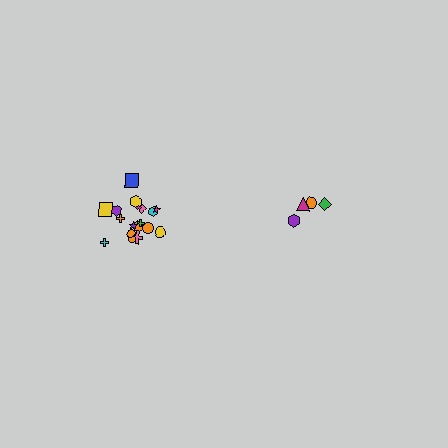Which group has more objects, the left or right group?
The left group.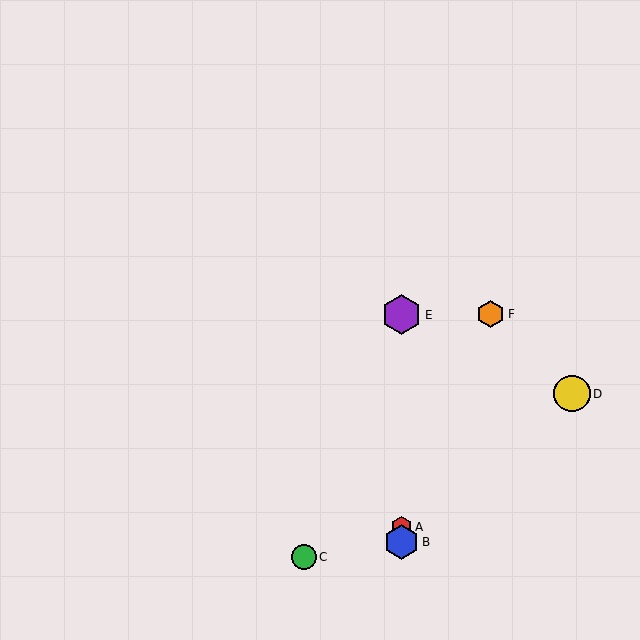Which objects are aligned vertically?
Objects A, B, E are aligned vertically.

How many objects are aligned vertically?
3 objects (A, B, E) are aligned vertically.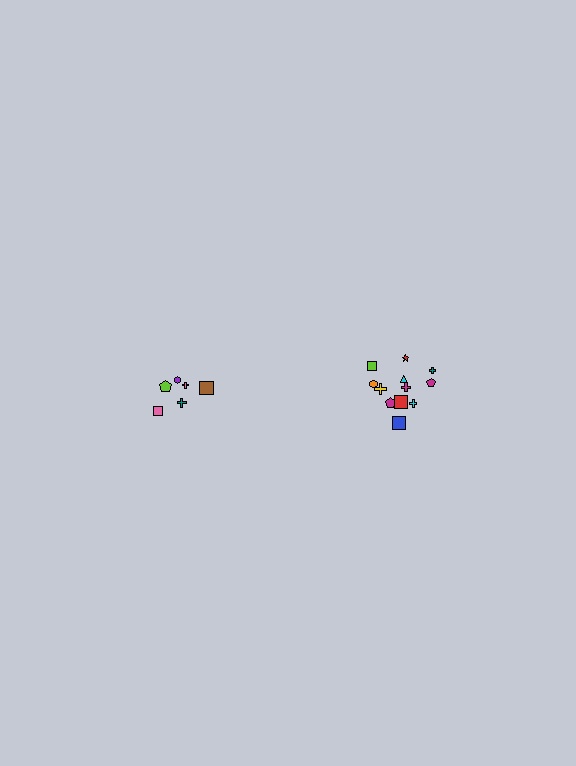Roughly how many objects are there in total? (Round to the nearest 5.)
Roughly 20 objects in total.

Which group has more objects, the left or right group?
The right group.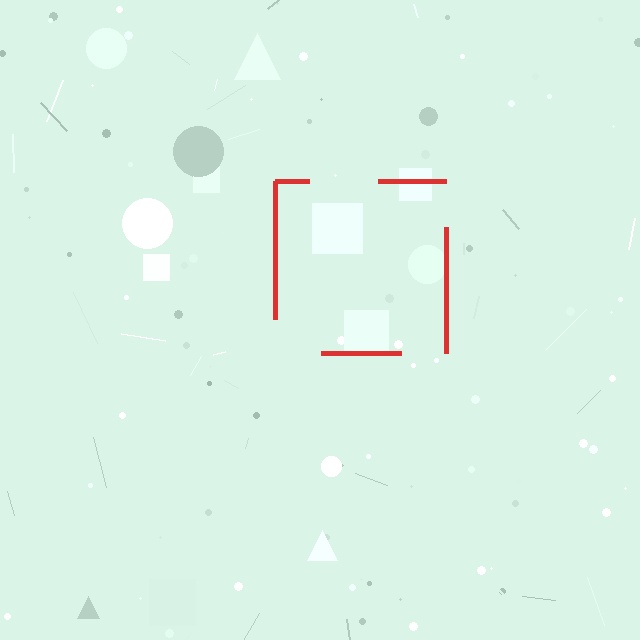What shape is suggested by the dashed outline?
The dashed outline suggests a square.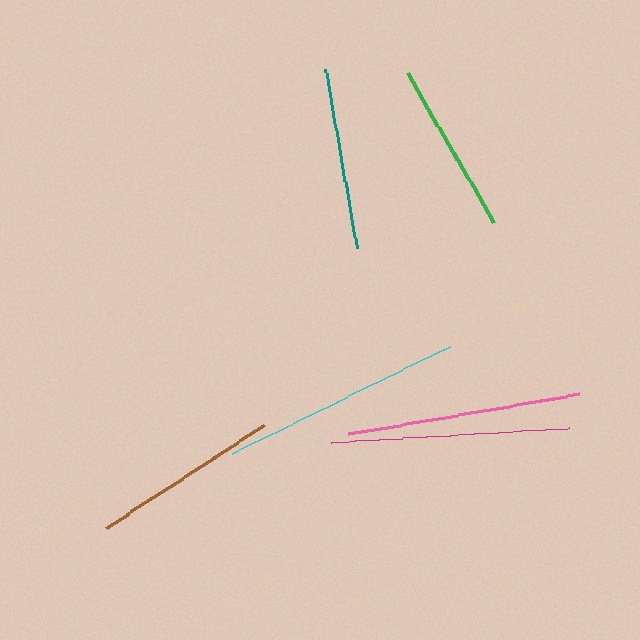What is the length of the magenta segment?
The magenta segment is approximately 239 pixels long.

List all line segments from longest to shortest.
From longest to shortest: cyan, magenta, pink, brown, teal, green.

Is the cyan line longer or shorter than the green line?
The cyan line is longer than the green line.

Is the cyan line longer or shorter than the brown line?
The cyan line is longer than the brown line.